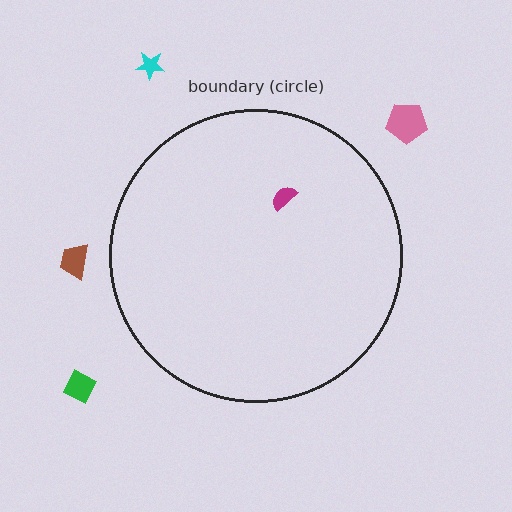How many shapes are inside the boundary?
1 inside, 4 outside.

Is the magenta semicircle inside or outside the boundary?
Inside.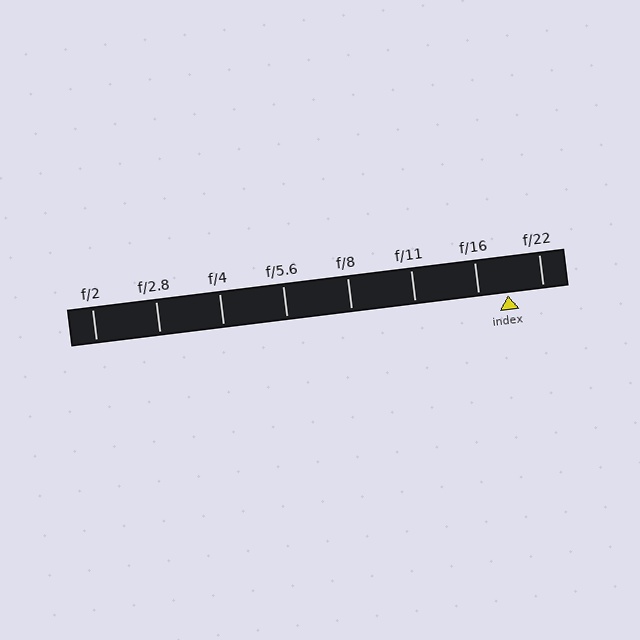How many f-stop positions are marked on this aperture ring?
There are 8 f-stop positions marked.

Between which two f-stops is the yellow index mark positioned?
The index mark is between f/16 and f/22.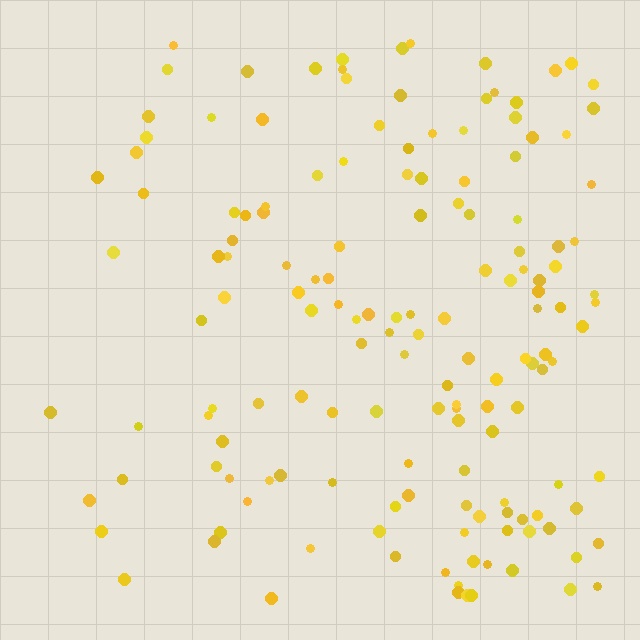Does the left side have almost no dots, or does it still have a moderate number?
Still a moderate number, just noticeably fewer than the right.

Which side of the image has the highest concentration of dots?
The right.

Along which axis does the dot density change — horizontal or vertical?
Horizontal.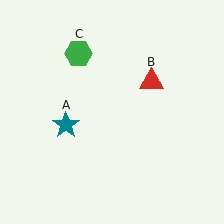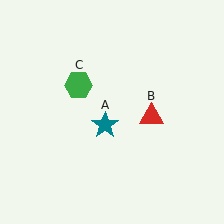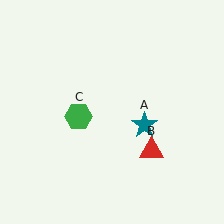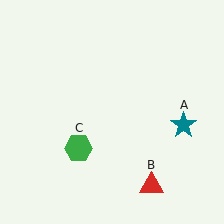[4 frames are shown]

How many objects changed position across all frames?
3 objects changed position: teal star (object A), red triangle (object B), green hexagon (object C).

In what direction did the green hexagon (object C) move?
The green hexagon (object C) moved down.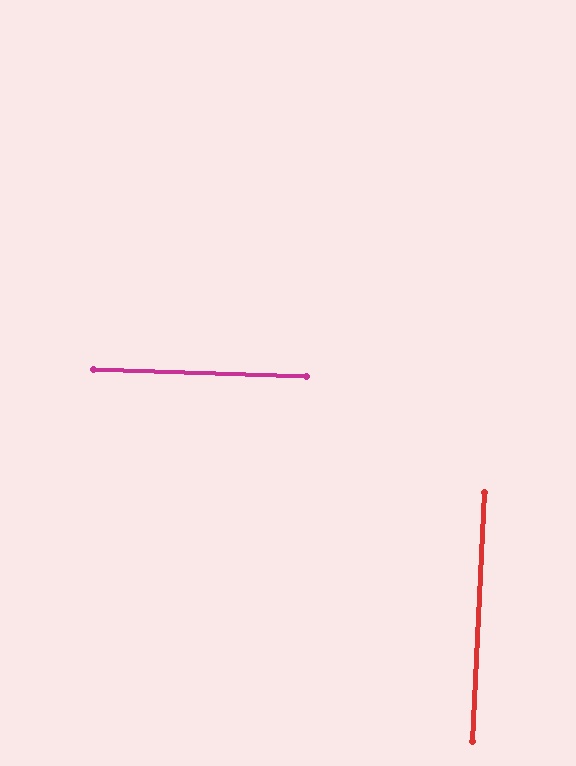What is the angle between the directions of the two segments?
Approximately 89 degrees.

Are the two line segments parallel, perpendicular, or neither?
Perpendicular — they meet at approximately 89°.